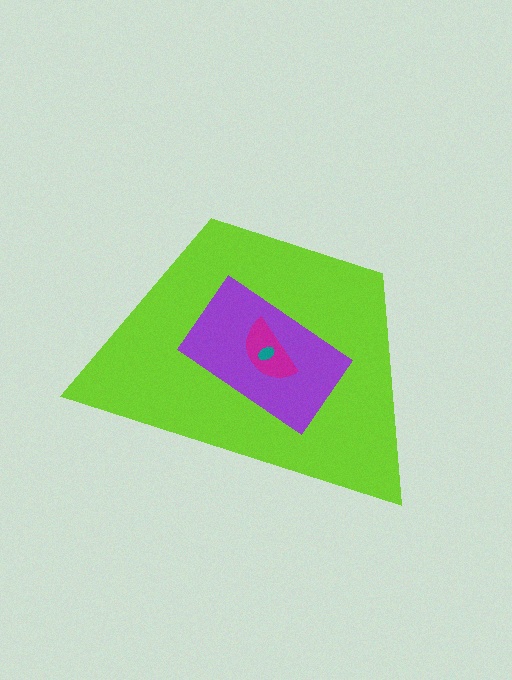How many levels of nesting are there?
4.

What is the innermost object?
The teal ellipse.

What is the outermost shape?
The lime trapezoid.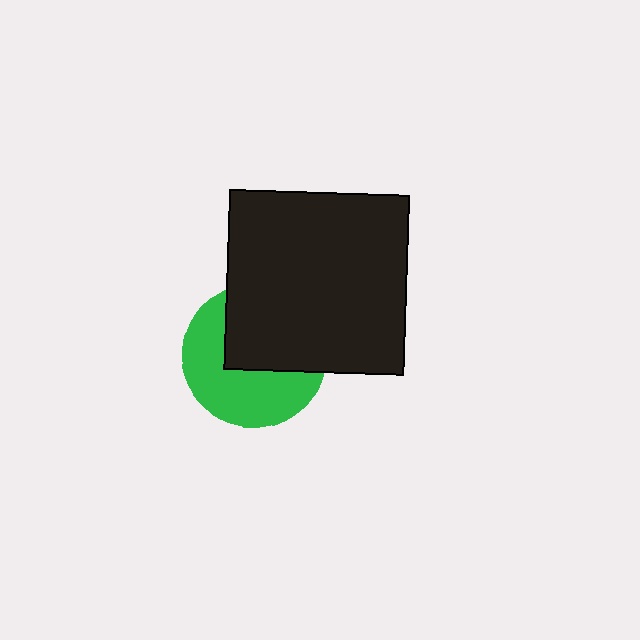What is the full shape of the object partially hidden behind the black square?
The partially hidden object is a green circle.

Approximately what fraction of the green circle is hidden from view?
Roughly 47% of the green circle is hidden behind the black square.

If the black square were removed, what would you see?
You would see the complete green circle.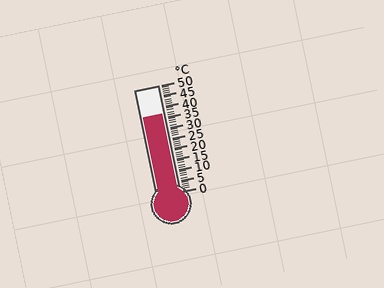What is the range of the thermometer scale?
The thermometer scale ranges from 0°C to 50°C.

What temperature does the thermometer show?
The thermometer shows approximately 37°C.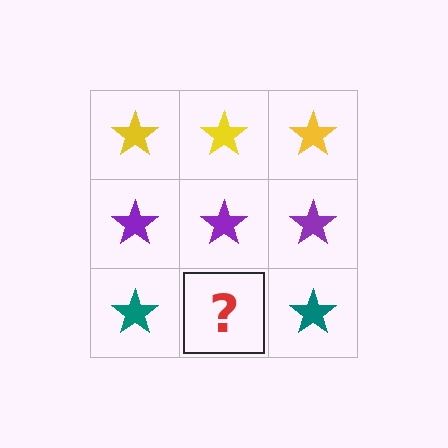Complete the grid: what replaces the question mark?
The question mark should be replaced with a teal star.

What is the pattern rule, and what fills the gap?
The rule is that each row has a consistent color. The gap should be filled with a teal star.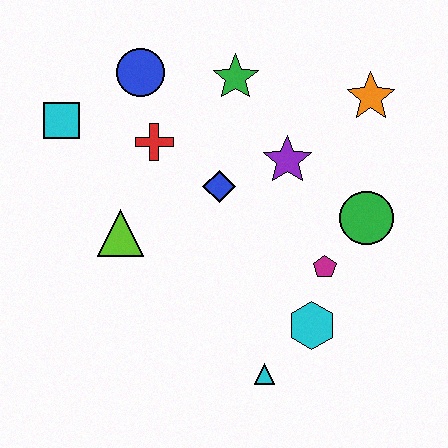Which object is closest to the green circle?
The magenta pentagon is closest to the green circle.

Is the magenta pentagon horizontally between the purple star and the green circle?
Yes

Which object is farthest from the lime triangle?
The orange star is farthest from the lime triangle.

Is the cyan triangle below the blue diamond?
Yes